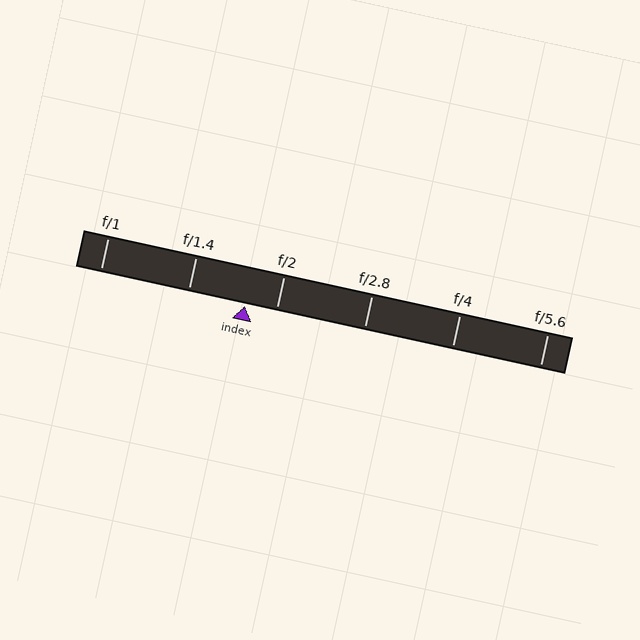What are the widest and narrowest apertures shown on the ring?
The widest aperture shown is f/1 and the narrowest is f/5.6.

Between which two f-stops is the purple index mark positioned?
The index mark is between f/1.4 and f/2.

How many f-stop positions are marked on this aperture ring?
There are 6 f-stop positions marked.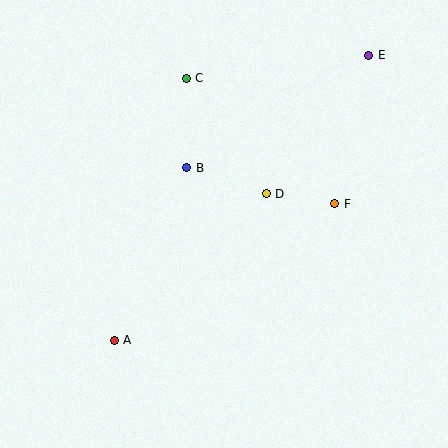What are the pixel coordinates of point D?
Point D is at (266, 194).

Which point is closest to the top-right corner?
Point E is closest to the top-right corner.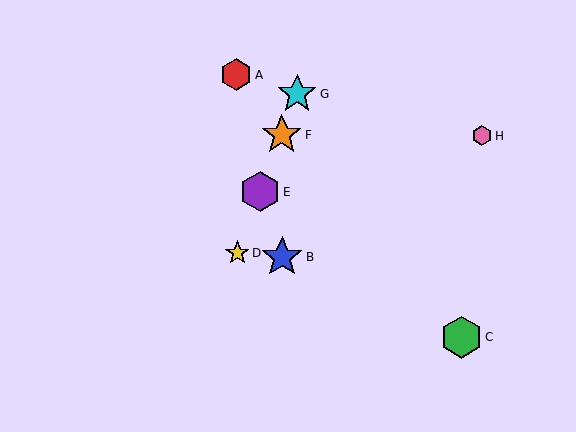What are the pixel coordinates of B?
Object B is at (282, 257).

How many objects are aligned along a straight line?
4 objects (D, E, F, G) are aligned along a straight line.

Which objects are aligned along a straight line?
Objects D, E, F, G are aligned along a straight line.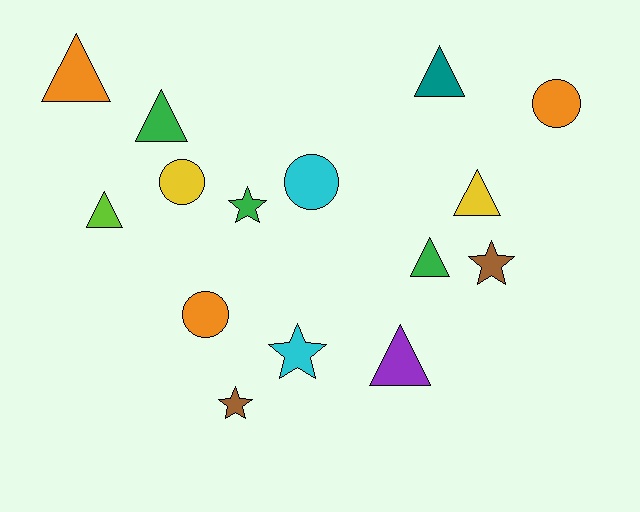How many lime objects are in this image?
There is 1 lime object.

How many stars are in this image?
There are 4 stars.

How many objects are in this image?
There are 15 objects.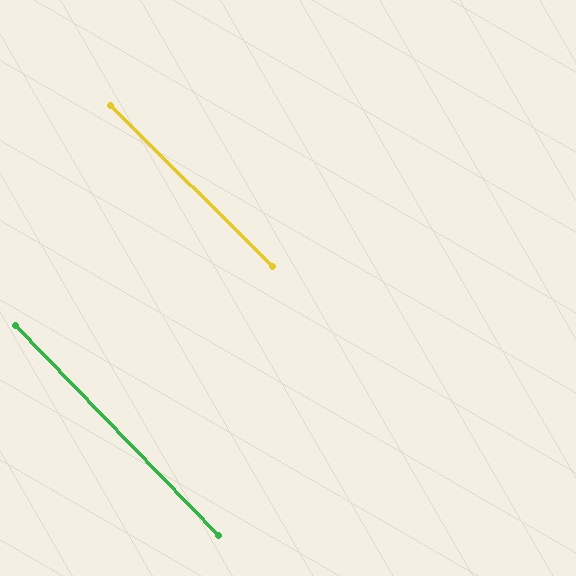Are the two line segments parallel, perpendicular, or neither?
Parallel — their directions differ by only 1.2°.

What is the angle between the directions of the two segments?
Approximately 1 degree.